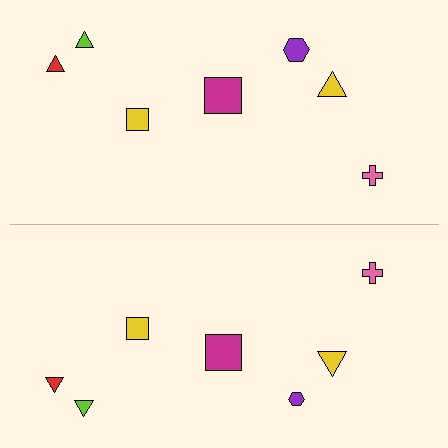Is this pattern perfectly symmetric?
No, the pattern is not perfectly symmetric. The purple hexagon on the bottom side has a different size than its mirror counterpart.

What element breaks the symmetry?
The purple hexagon on the bottom side has a different size than its mirror counterpart.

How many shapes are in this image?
There are 14 shapes in this image.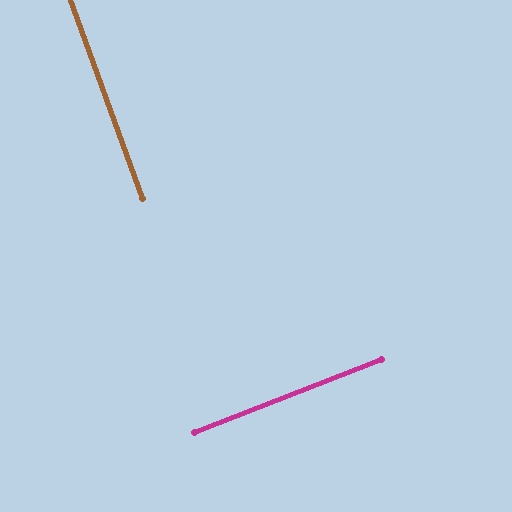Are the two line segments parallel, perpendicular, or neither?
Perpendicular — they meet at approximately 88°.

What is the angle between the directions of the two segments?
Approximately 88 degrees.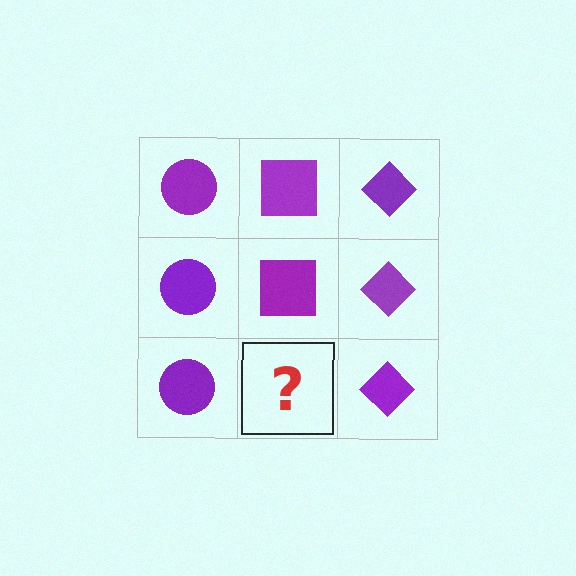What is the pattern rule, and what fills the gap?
The rule is that each column has a consistent shape. The gap should be filled with a purple square.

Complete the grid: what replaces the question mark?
The question mark should be replaced with a purple square.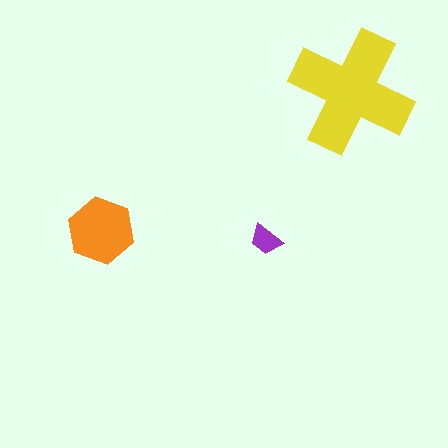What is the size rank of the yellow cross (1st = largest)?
1st.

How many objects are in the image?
There are 3 objects in the image.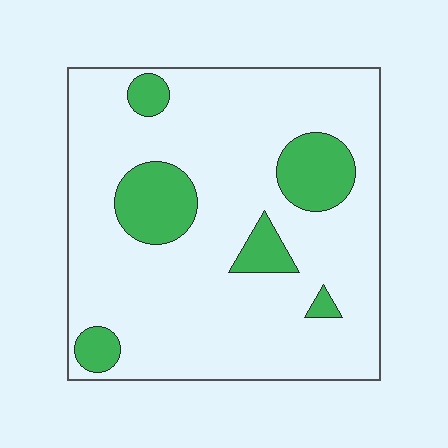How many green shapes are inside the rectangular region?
6.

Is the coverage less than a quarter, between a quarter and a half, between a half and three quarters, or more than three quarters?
Less than a quarter.